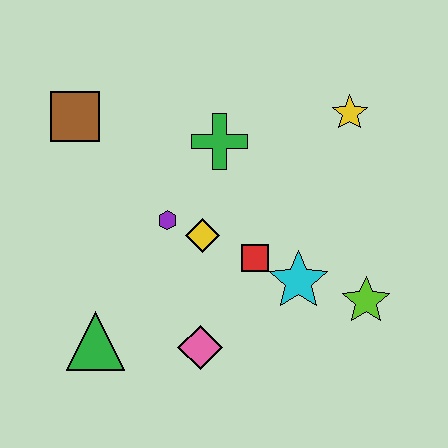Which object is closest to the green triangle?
The pink diamond is closest to the green triangle.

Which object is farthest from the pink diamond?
The yellow star is farthest from the pink diamond.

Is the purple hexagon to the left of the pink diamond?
Yes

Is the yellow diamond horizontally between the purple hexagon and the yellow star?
Yes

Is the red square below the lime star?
No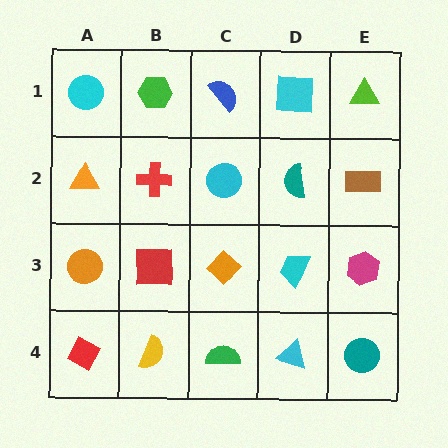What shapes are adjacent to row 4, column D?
A cyan trapezoid (row 3, column D), a green semicircle (row 4, column C), a teal circle (row 4, column E).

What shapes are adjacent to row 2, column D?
A cyan square (row 1, column D), a cyan trapezoid (row 3, column D), a cyan circle (row 2, column C), a brown rectangle (row 2, column E).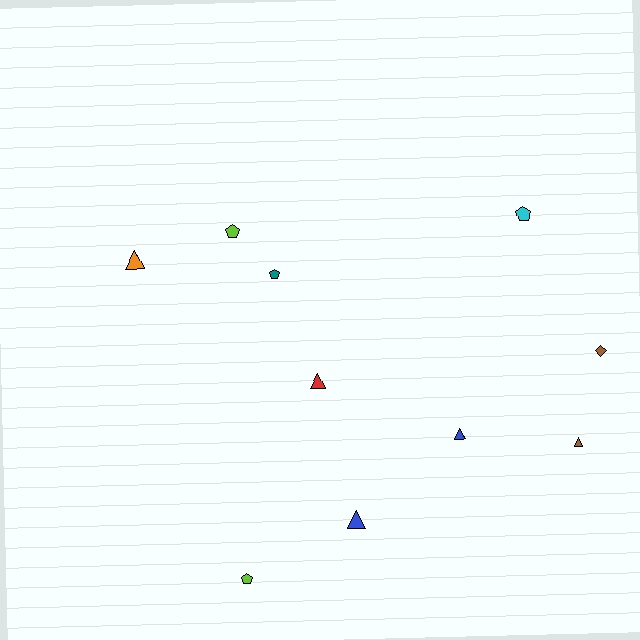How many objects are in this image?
There are 10 objects.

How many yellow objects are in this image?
There are no yellow objects.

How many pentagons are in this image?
There are 4 pentagons.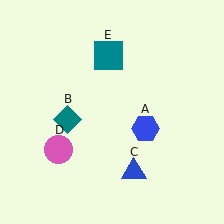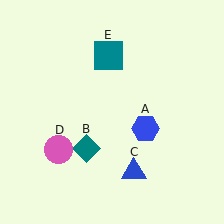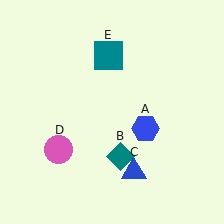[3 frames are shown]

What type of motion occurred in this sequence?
The teal diamond (object B) rotated counterclockwise around the center of the scene.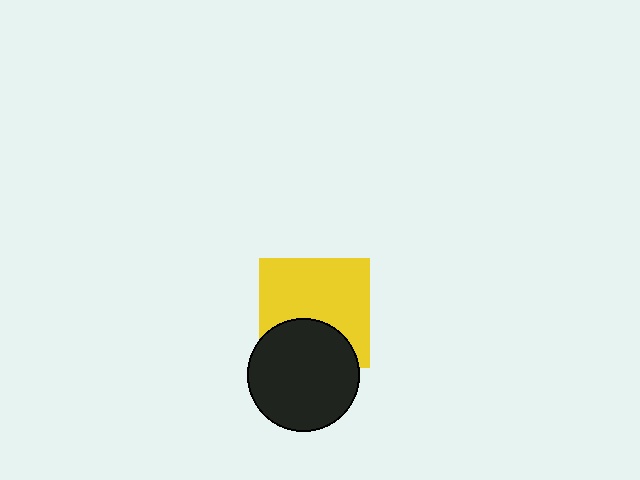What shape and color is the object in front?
The object in front is a black circle.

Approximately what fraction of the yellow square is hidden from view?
Roughly 33% of the yellow square is hidden behind the black circle.